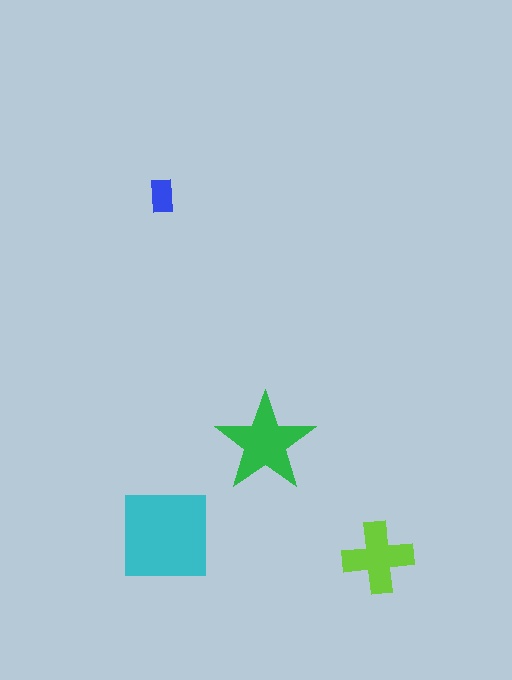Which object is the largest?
The cyan square.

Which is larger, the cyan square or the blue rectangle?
The cyan square.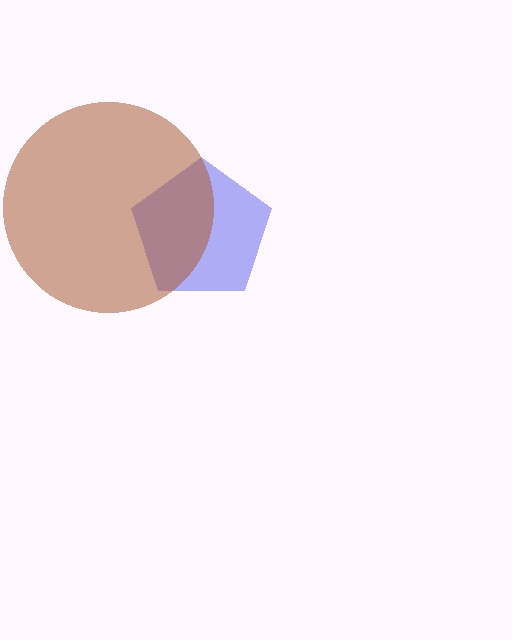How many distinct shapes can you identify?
There are 2 distinct shapes: a blue pentagon, a brown circle.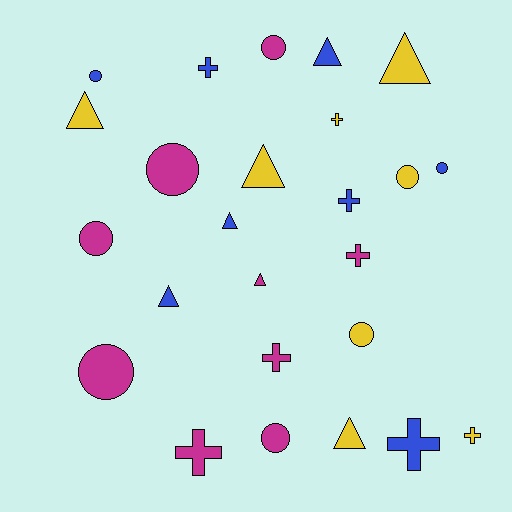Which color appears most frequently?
Magenta, with 9 objects.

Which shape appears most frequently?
Circle, with 9 objects.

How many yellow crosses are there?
There are 2 yellow crosses.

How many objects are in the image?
There are 25 objects.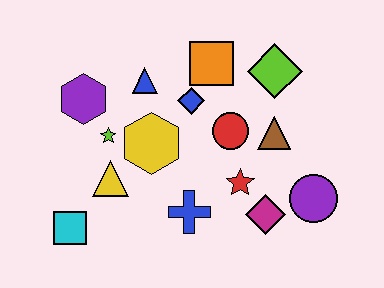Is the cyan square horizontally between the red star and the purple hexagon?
No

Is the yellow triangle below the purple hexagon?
Yes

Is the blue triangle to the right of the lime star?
Yes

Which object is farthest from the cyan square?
The lime diamond is farthest from the cyan square.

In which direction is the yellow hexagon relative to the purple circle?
The yellow hexagon is to the left of the purple circle.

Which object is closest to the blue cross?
The red star is closest to the blue cross.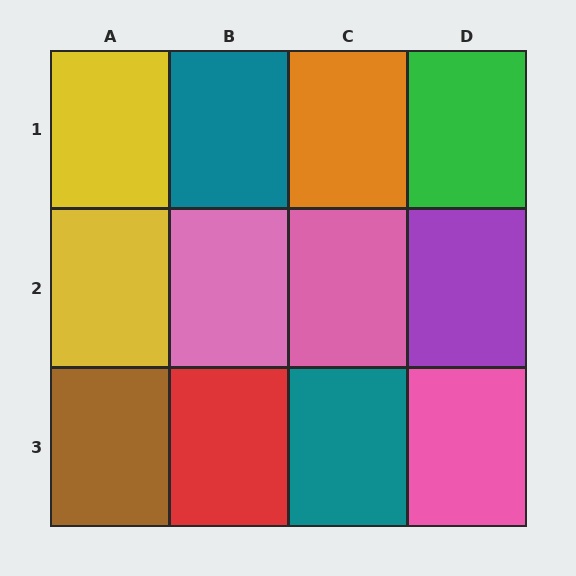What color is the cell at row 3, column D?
Pink.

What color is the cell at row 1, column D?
Green.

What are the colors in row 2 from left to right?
Yellow, pink, pink, purple.